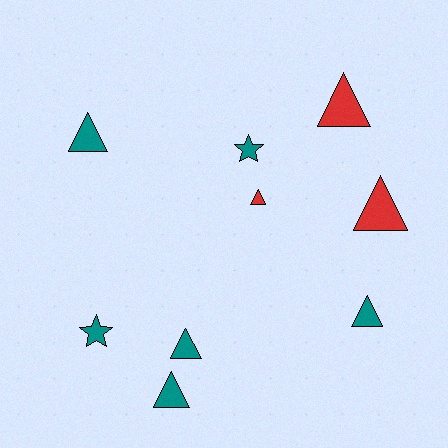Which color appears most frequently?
Teal, with 6 objects.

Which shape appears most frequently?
Triangle, with 7 objects.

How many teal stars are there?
There are 2 teal stars.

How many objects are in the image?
There are 9 objects.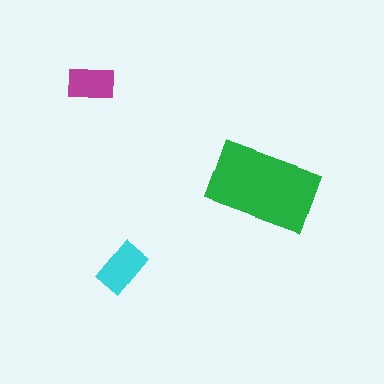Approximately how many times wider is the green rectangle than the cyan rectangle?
About 2 times wider.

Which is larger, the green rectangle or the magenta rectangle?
The green one.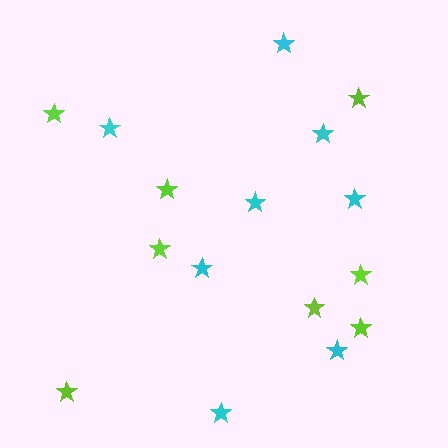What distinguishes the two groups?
There are 2 groups: one group of lime stars (8) and one group of cyan stars (8).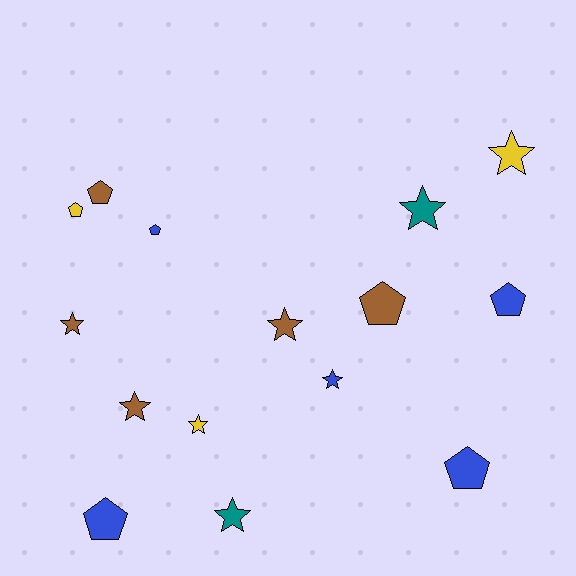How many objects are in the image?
There are 15 objects.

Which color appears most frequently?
Brown, with 5 objects.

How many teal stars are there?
There are 2 teal stars.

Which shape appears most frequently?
Star, with 8 objects.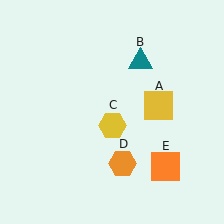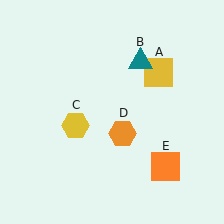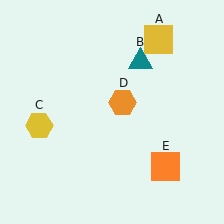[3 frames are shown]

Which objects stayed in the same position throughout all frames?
Teal triangle (object B) and orange square (object E) remained stationary.